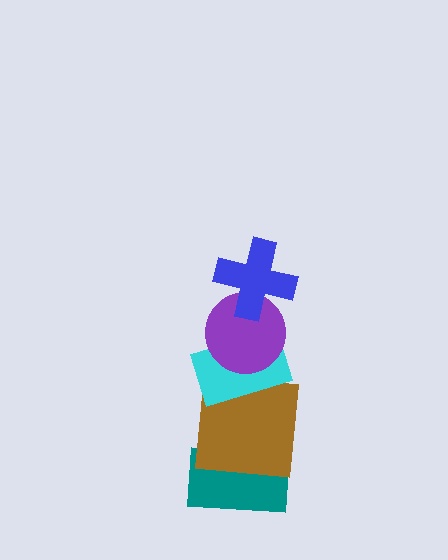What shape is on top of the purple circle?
The blue cross is on top of the purple circle.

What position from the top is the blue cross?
The blue cross is 1st from the top.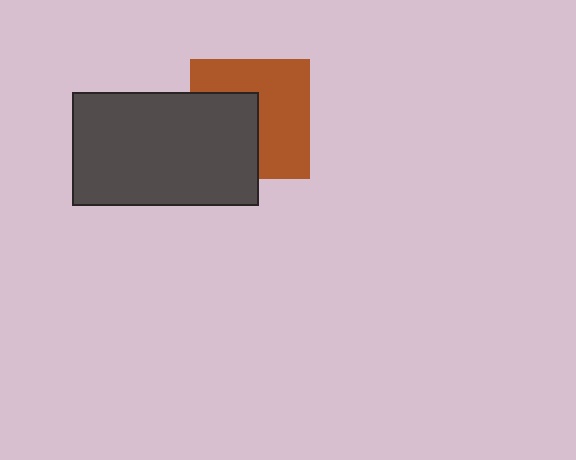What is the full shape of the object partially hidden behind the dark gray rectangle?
The partially hidden object is a brown square.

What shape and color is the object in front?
The object in front is a dark gray rectangle.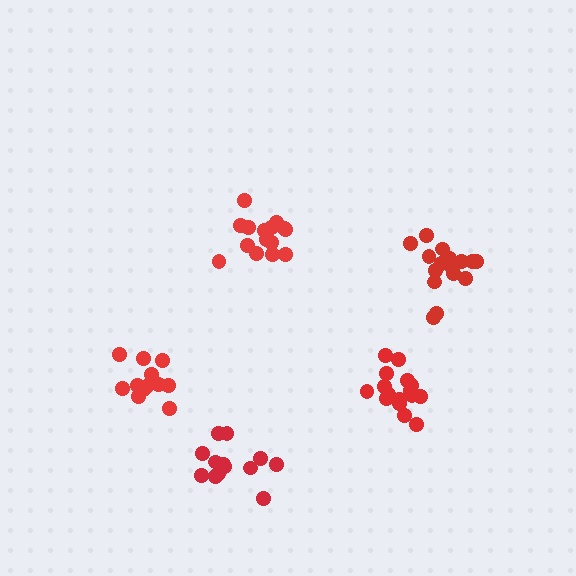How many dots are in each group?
Group 1: 15 dots, Group 2: 16 dots, Group 3: 16 dots, Group 4: 13 dots, Group 5: 13 dots (73 total).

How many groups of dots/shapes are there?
There are 5 groups.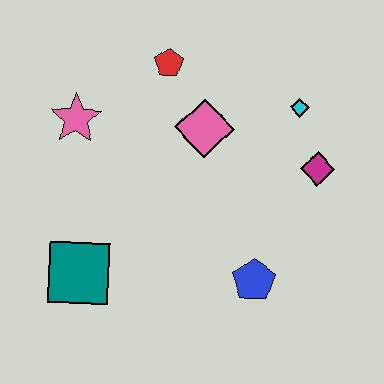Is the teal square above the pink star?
No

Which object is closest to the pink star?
The red pentagon is closest to the pink star.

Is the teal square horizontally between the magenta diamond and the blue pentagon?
No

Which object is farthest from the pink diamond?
The teal square is farthest from the pink diamond.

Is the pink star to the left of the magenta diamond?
Yes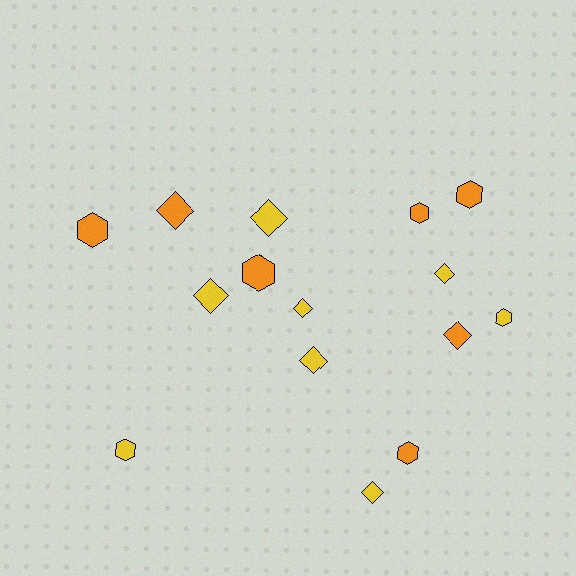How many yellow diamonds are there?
There are 6 yellow diamonds.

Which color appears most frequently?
Yellow, with 8 objects.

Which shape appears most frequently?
Diamond, with 8 objects.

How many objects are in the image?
There are 15 objects.